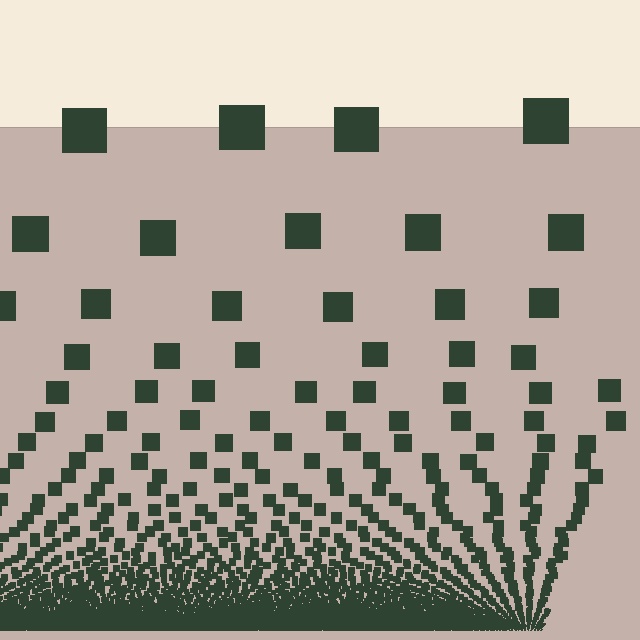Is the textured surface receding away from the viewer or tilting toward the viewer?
The surface appears to tilt toward the viewer. Texture elements get larger and sparser toward the top.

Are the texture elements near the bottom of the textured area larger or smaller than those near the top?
Smaller. The gradient is inverted — elements near the bottom are smaller and denser.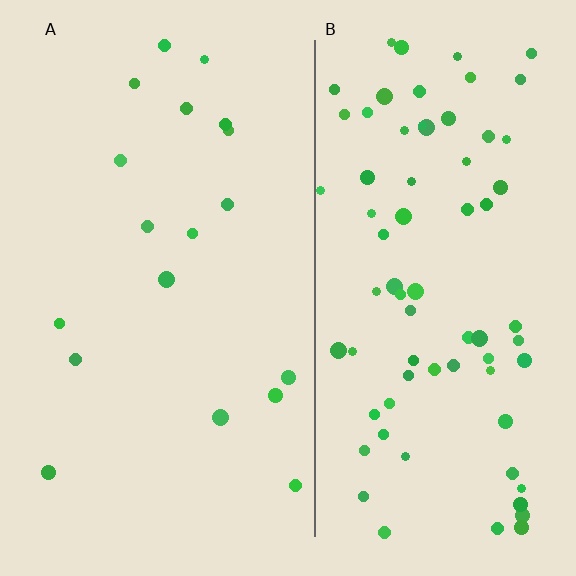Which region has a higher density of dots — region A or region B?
B (the right).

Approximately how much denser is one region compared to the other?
Approximately 4.1× — region B over region A.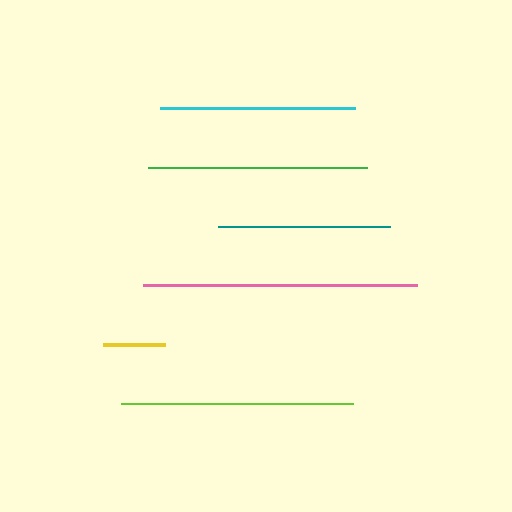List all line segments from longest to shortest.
From longest to shortest: pink, lime, green, cyan, teal, yellow.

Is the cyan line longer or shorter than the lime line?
The lime line is longer than the cyan line.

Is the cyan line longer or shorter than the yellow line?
The cyan line is longer than the yellow line.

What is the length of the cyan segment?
The cyan segment is approximately 196 pixels long.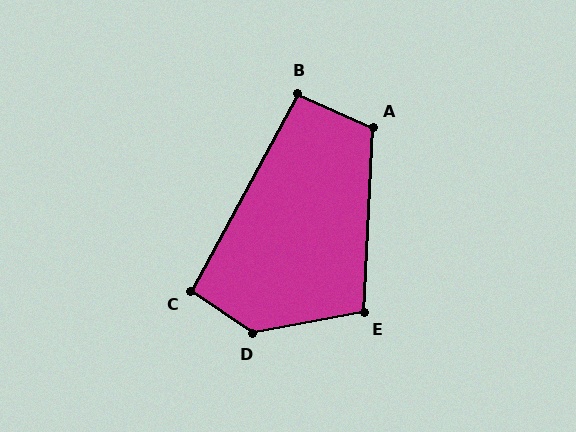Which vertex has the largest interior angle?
D, at approximately 135 degrees.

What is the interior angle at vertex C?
Approximately 96 degrees (obtuse).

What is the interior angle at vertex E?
Approximately 104 degrees (obtuse).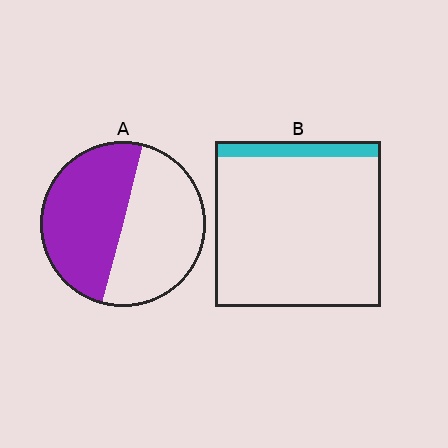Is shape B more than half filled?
No.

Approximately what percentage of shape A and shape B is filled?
A is approximately 50% and B is approximately 10%.